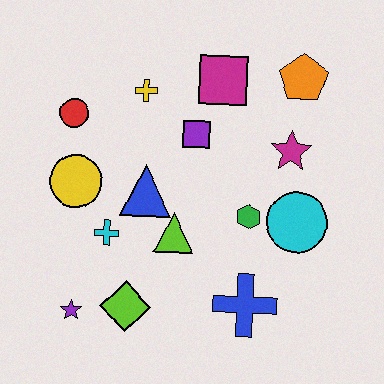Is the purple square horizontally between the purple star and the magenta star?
Yes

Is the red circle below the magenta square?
Yes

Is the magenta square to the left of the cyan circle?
Yes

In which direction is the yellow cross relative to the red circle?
The yellow cross is to the right of the red circle.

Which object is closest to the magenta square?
The purple square is closest to the magenta square.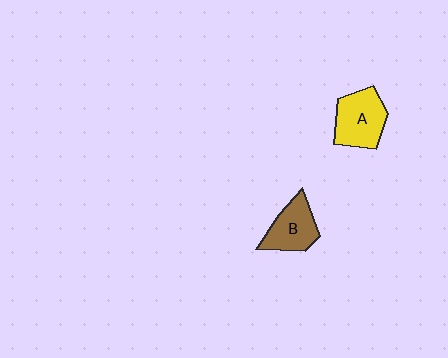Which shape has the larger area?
Shape A (yellow).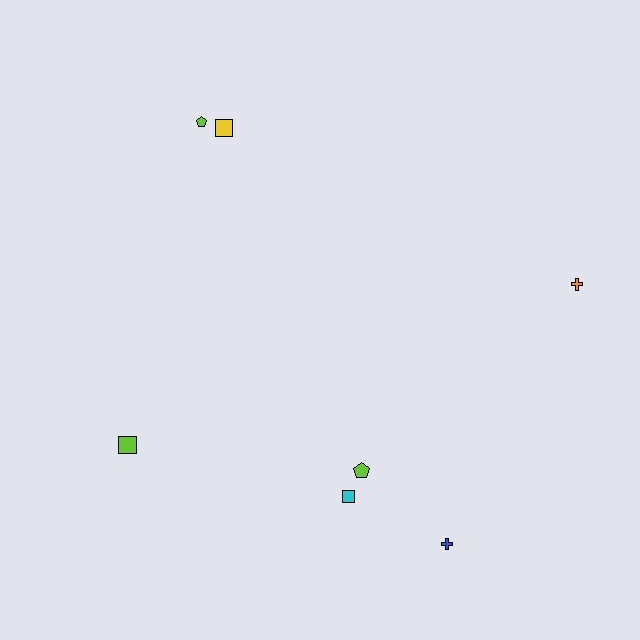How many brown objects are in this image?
There are no brown objects.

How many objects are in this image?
There are 7 objects.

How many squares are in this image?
There are 3 squares.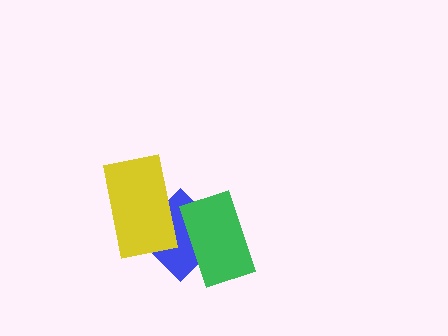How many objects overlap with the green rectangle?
1 object overlaps with the green rectangle.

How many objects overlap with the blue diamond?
2 objects overlap with the blue diamond.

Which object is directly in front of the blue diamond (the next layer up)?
The yellow rectangle is directly in front of the blue diamond.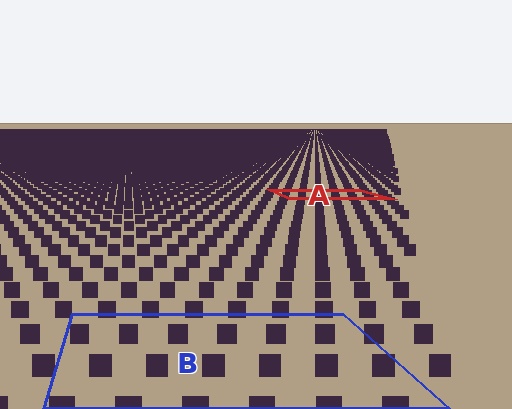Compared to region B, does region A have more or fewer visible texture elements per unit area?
Region A has more texture elements per unit area — they are packed more densely because it is farther away.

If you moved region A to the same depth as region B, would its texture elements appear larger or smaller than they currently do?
They would appear larger. At a closer depth, the same texture elements are projected at a bigger on-screen size.